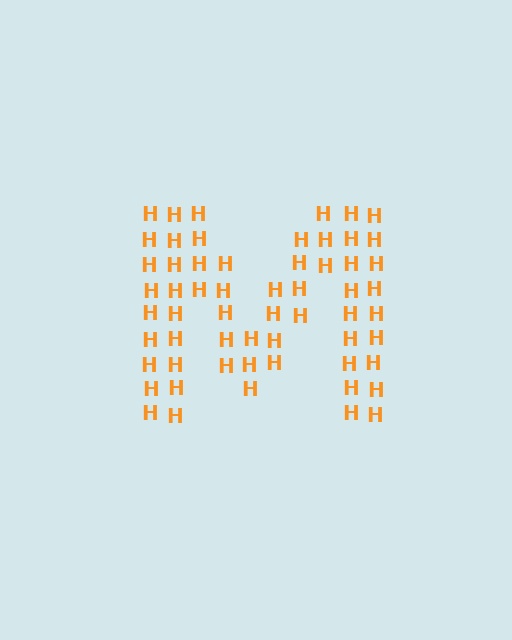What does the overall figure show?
The overall figure shows the letter M.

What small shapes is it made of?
It is made of small letter H's.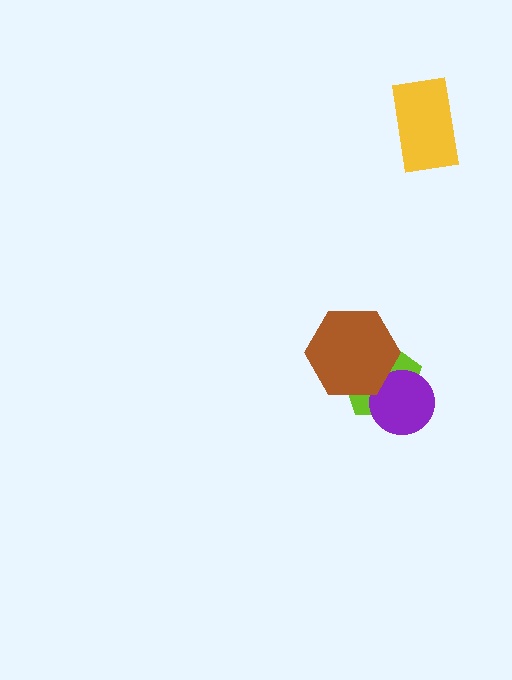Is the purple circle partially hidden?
Yes, it is partially covered by another shape.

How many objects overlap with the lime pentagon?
2 objects overlap with the lime pentagon.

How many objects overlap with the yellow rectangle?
0 objects overlap with the yellow rectangle.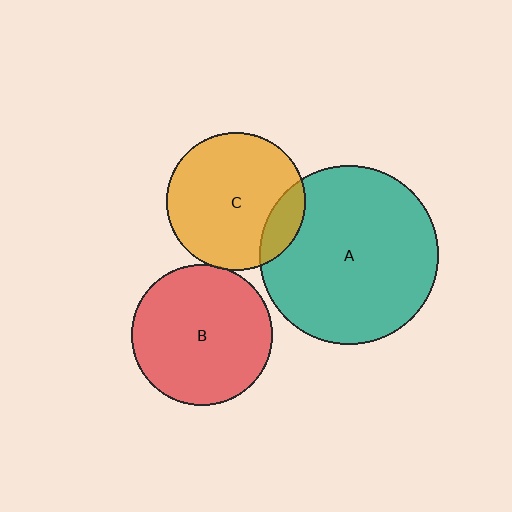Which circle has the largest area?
Circle A (teal).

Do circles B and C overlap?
Yes.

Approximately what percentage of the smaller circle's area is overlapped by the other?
Approximately 5%.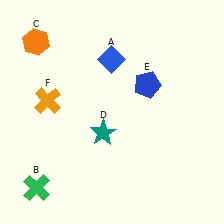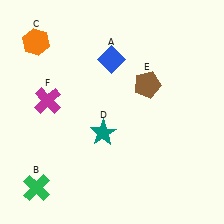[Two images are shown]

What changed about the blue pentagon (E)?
In Image 1, E is blue. In Image 2, it changed to brown.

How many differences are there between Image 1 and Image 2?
There are 2 differences between the two images.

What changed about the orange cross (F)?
In Image 1, F is orange. In Image 2, it changed to magenta.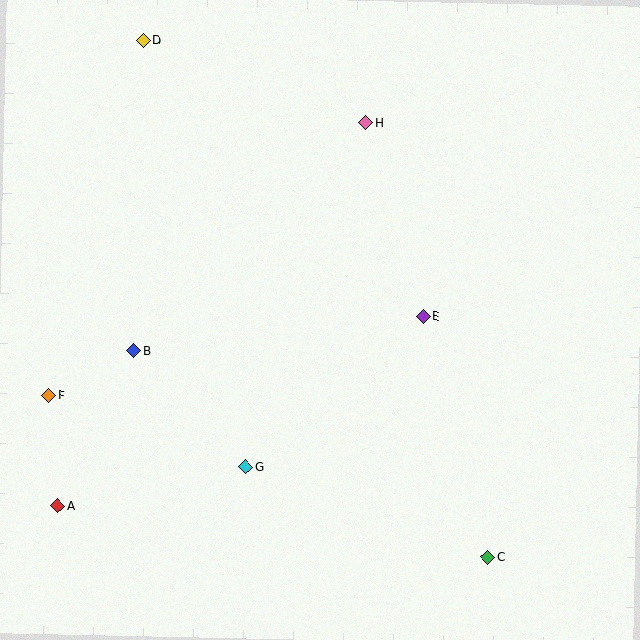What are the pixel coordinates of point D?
Point D is at (143, 40).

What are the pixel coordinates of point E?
Point E is at (423, 317).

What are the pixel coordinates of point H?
Point H is at (366, 123).